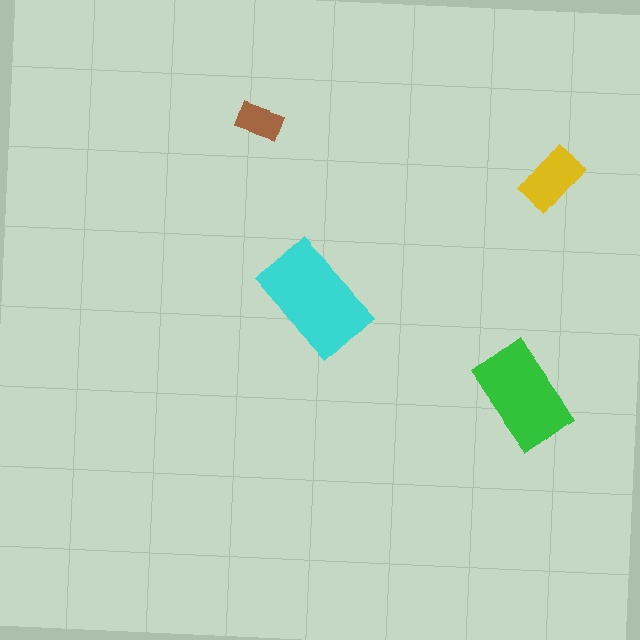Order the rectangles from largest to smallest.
the cyan one, the green one, the yellow one, the brown one.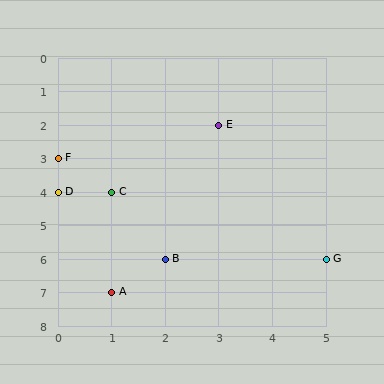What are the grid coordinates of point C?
Point C is at grid coordinates (1, 4).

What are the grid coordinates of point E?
Point E is at grid coordinates (3, 2).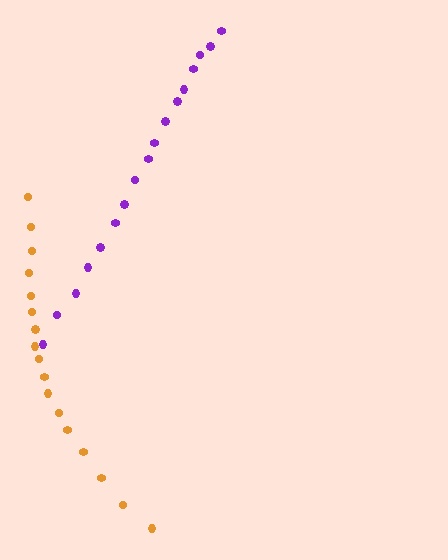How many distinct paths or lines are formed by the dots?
There are 2 distinct paths.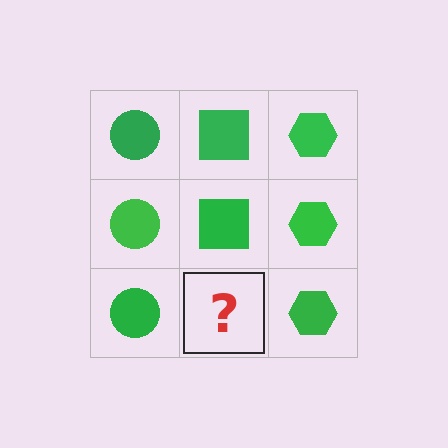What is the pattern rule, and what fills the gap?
The rule is that each column has a consistent shape. The gap should be filled with a green square.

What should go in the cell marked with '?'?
The missing cell should contain a green square.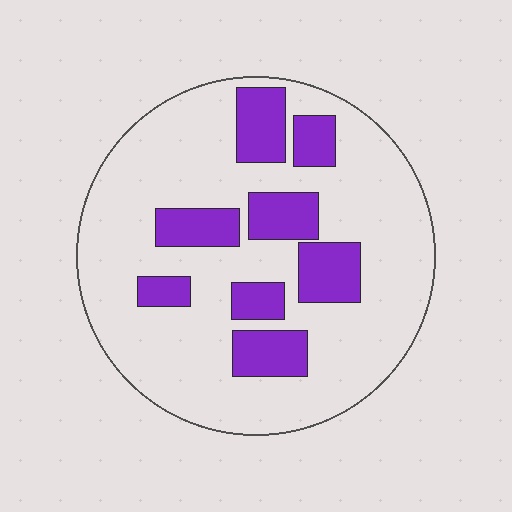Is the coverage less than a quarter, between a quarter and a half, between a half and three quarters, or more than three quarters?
Less than a quarter.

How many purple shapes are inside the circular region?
8.